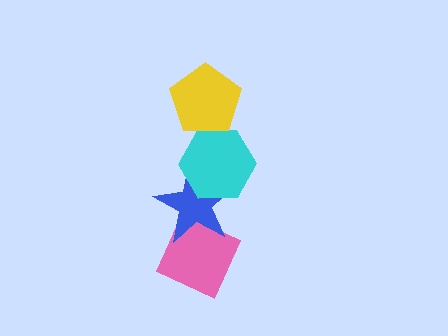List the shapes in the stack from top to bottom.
From top to bottom: the yellow pentagon, the cyan hexagon, the blue star, the pink diamond.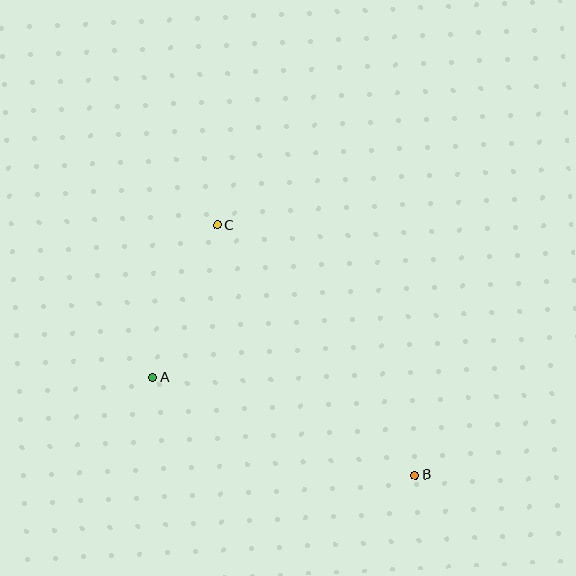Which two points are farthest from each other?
Points B and C are farthest from each other.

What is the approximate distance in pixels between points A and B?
The distance between A and B is approximately 279 pixels.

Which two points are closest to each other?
Points A and C are closest to each other.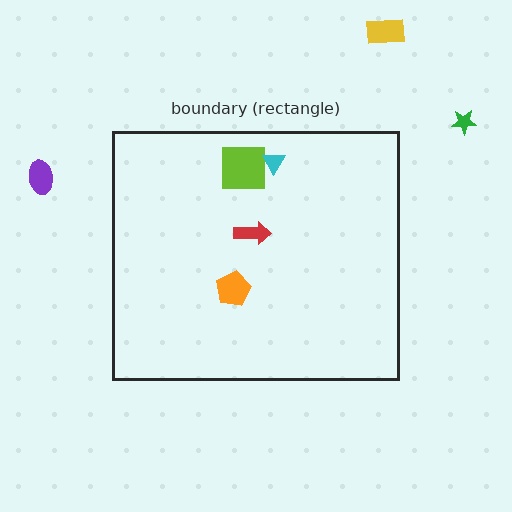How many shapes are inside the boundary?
4 inside, 3 outside.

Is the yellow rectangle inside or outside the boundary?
Outside.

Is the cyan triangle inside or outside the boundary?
Inside.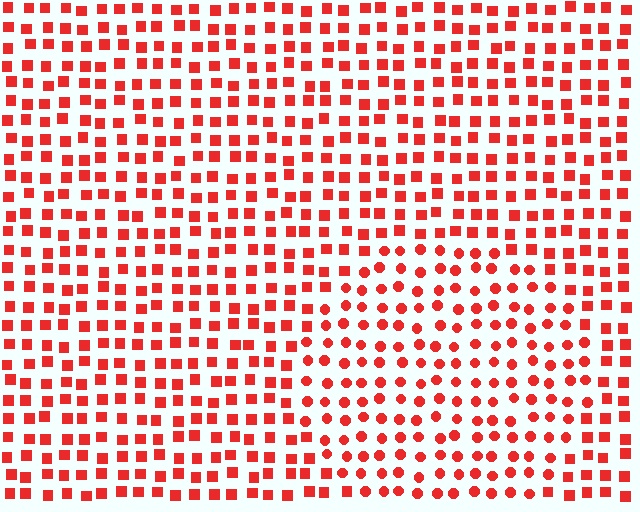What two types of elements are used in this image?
The image uses circles inside the circle region and squares outside it.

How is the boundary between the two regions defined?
The boundary is defined by a change in element shape: circles inside vs. squares outside. All elements share the same color and spacing.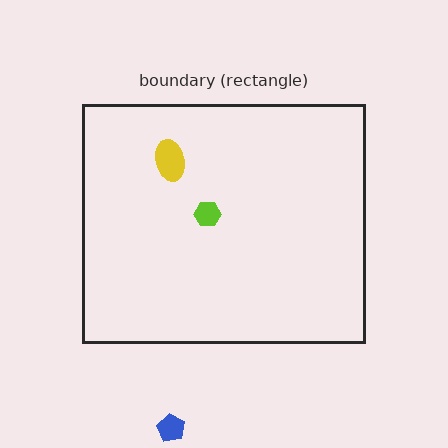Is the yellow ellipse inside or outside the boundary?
Inside.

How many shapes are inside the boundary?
2 inside, 1 outside.